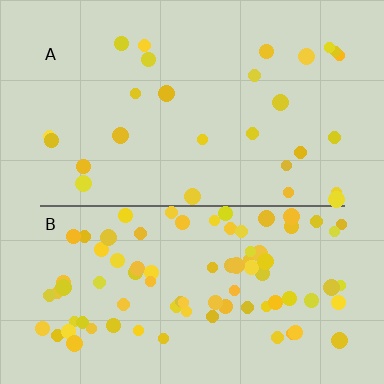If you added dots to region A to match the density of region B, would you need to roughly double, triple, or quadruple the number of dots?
Approximately triple.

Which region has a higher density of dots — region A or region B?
B (the bottom).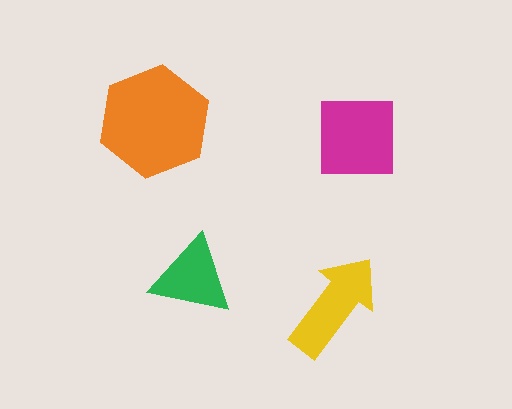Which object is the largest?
The orange hexagon.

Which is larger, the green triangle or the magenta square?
The magenta square.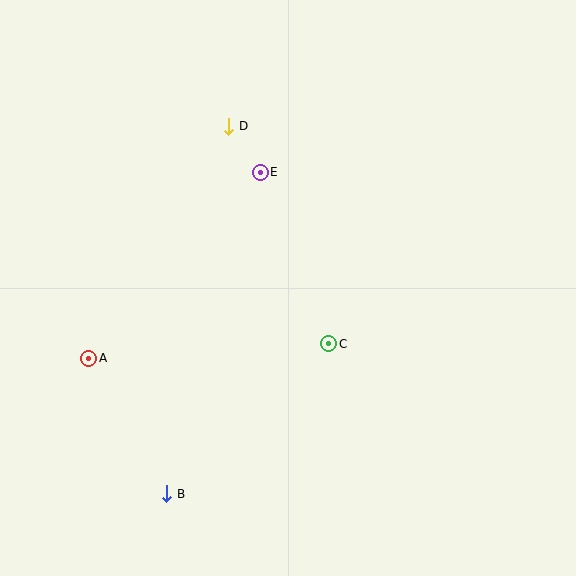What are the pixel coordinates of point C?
Point C is at (329, 344).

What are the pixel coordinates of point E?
Point E is at (260, 172).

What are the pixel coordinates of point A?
Point A is at (89, 358).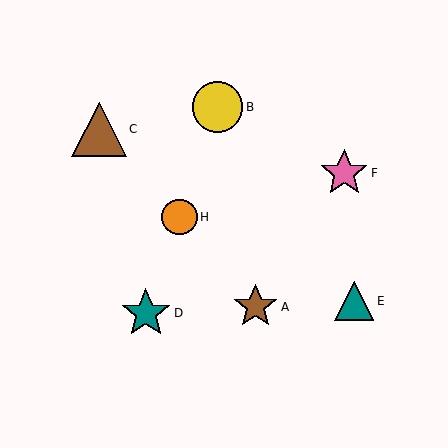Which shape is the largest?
The brown triangle (labeled C) is the largest.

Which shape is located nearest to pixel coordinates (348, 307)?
The teal triangle (labeled E) at (354, 301) is nearest to that location.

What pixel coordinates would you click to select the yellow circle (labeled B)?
Click at (217, 107) to select the yellow circle B.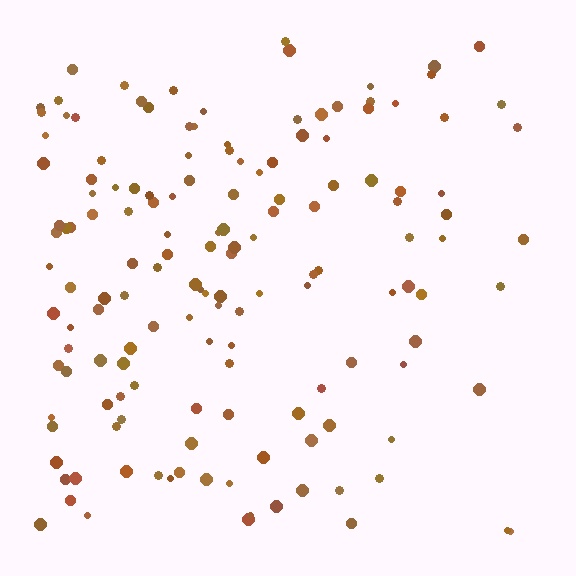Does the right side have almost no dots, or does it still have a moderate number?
Still a moderate number, just noticeably fewer than the left.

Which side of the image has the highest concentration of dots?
The left.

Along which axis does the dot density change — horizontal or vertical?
Horizontal.